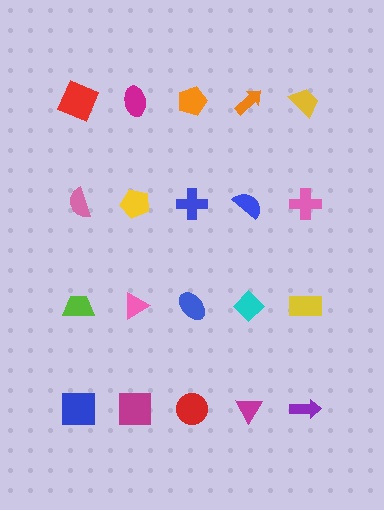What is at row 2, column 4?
A blue semicircle.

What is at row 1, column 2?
A magenta ellipse.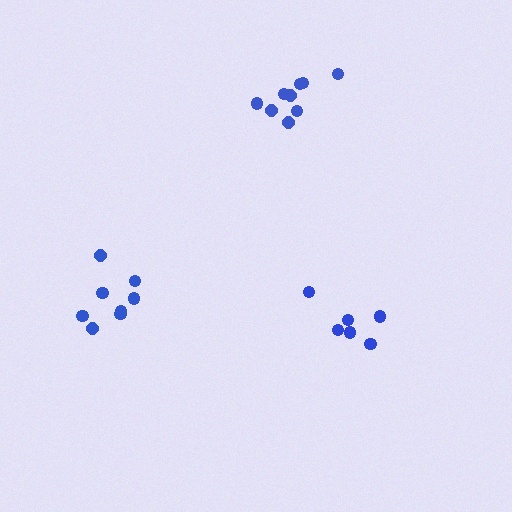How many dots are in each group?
Group 1: 8 dots, Group 2: 9 dots, Group 3: 6 dots (23 total).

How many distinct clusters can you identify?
There are 3 distinct clusters.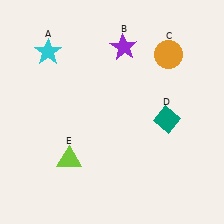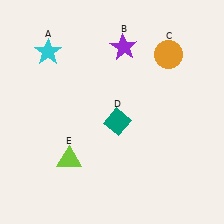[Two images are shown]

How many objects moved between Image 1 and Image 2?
1 object moved between the two images.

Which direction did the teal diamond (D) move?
The teal diamond (D) moved left.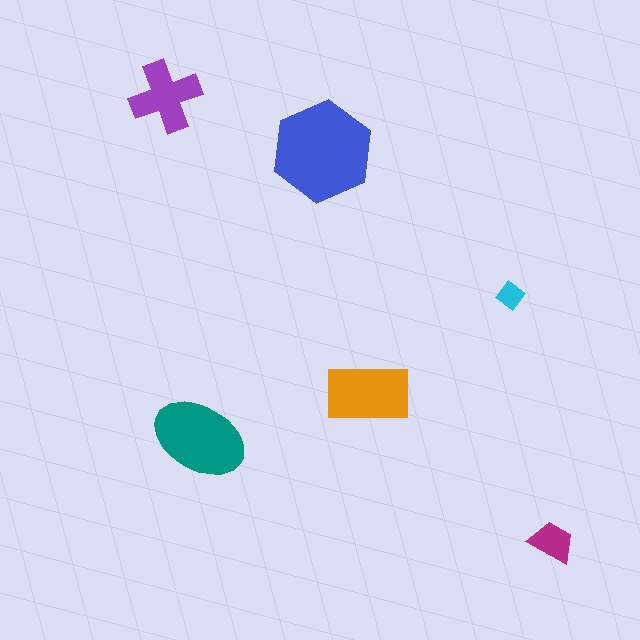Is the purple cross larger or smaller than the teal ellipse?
Smaller.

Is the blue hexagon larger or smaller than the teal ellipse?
Larger.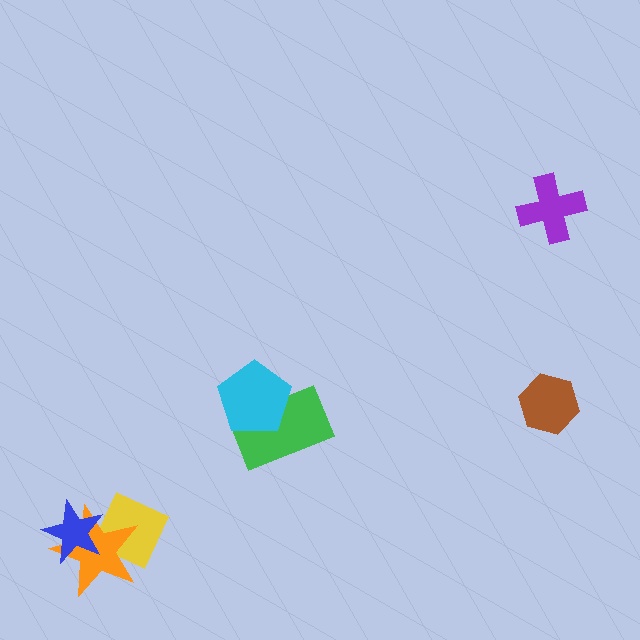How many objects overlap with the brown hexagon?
0 objects overlap with the brown hexagon.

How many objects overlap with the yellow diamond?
2 objects overlap with the yellow diamond.